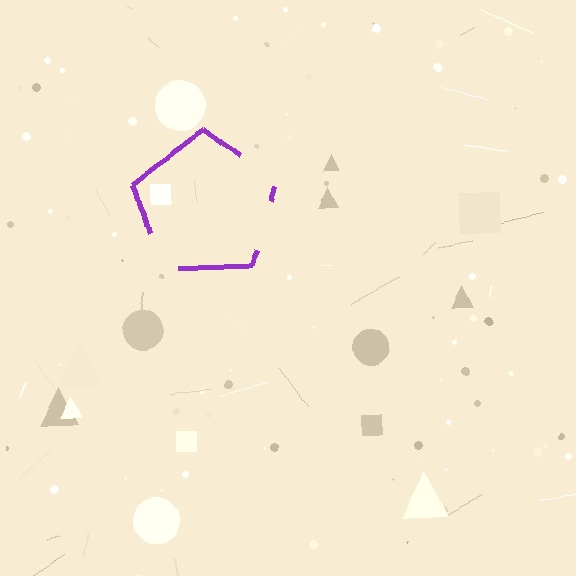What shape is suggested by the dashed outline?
The dashed outline suggests a pentagon.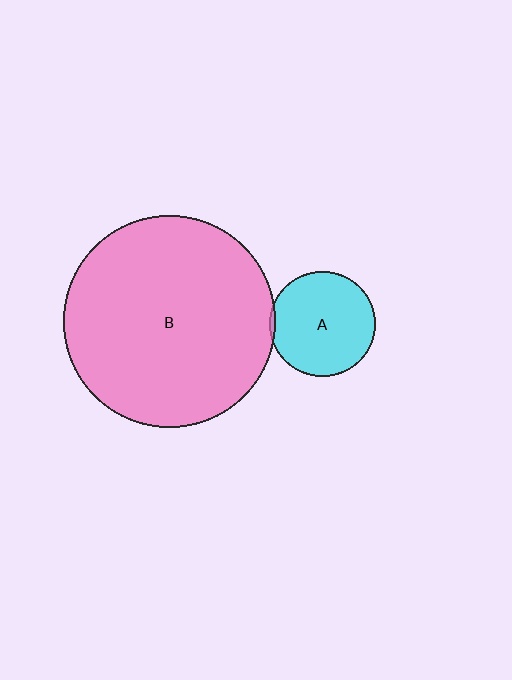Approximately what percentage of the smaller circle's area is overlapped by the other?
Approximately 5%.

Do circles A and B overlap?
Yes.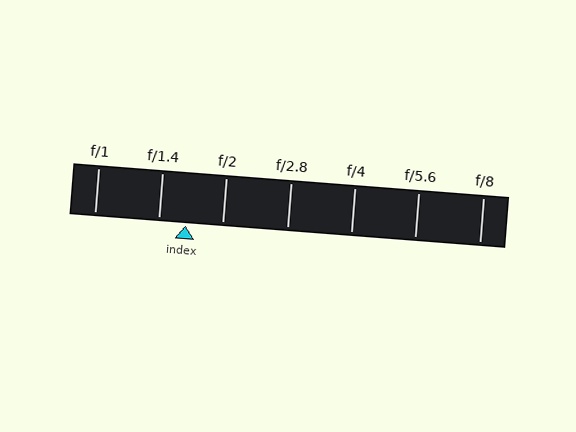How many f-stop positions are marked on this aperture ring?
There are 7 f-stop positions marked.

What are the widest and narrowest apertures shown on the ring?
The widest aperture shown is f/1 and the narrowest is f/8.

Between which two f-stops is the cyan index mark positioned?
The index mark is between f/1.4 and f/2.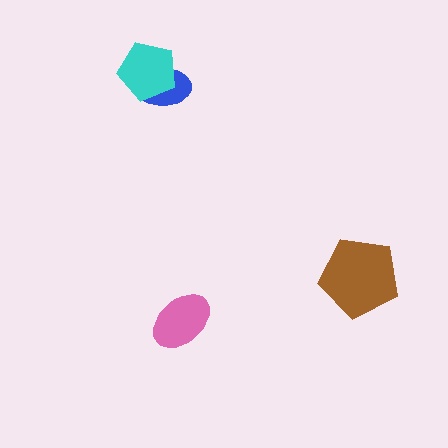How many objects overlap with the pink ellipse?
0 objects overlap with the pink ellipse.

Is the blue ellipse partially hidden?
Yes, it is partially covered by another shape.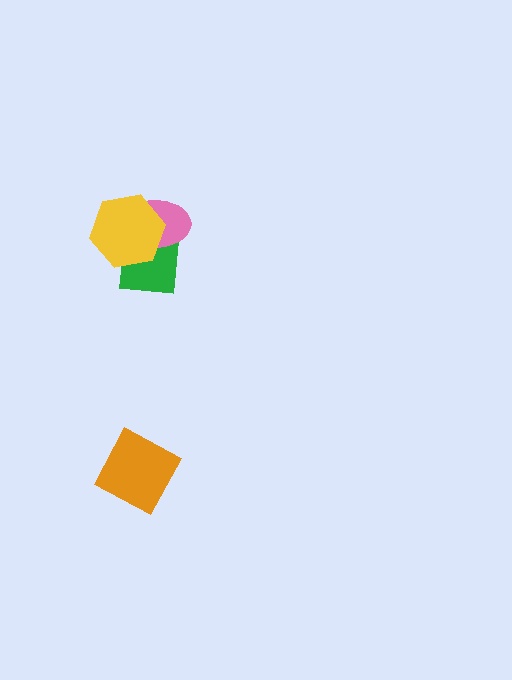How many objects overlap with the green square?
2 objects overlap with the green square.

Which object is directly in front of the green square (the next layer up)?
The pink ellipse is directly in front of the green square.